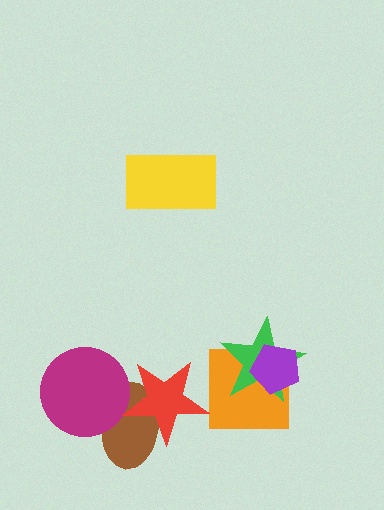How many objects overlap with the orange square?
2 objects overlap with the orange square.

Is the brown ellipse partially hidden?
Yes, it is partially covered by another shape.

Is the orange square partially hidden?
Yes, it is partially covered by another shape.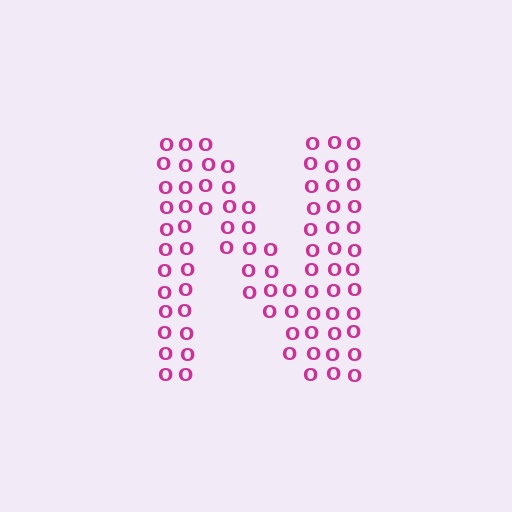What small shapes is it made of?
It is made of small letter O's.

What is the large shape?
The large shape is the letter N.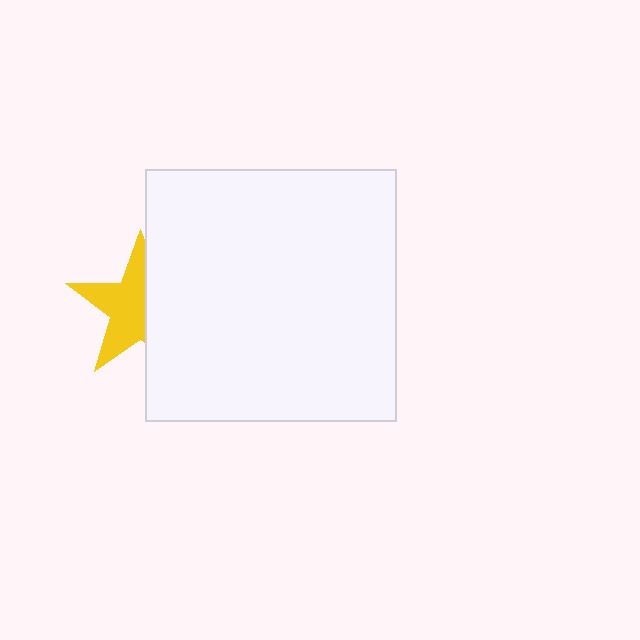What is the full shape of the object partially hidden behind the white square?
The partially hidden object is a yellow star.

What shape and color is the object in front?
The object in front is a white square.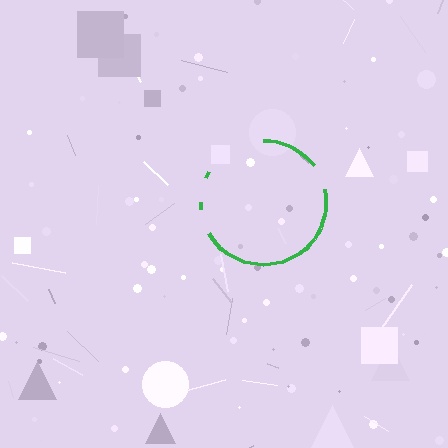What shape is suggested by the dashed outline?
The dashed outline suggests a circle.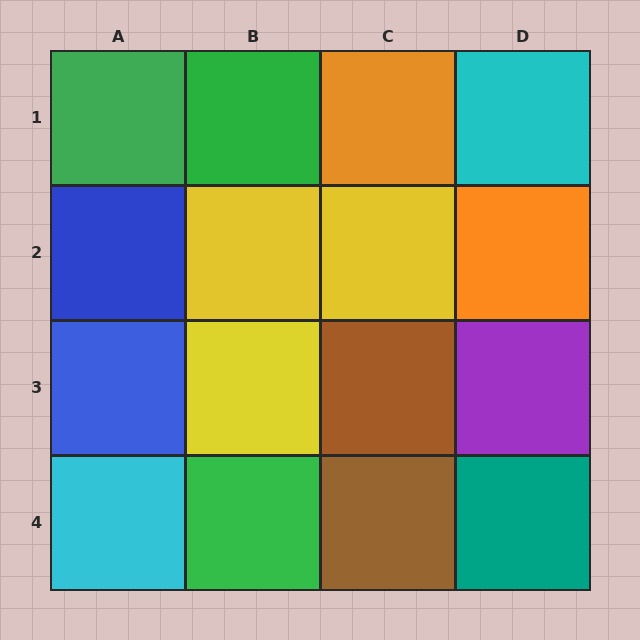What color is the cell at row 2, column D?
Orange.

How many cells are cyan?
2 cells are cyan.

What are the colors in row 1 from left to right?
Green, green, orange, cyan.